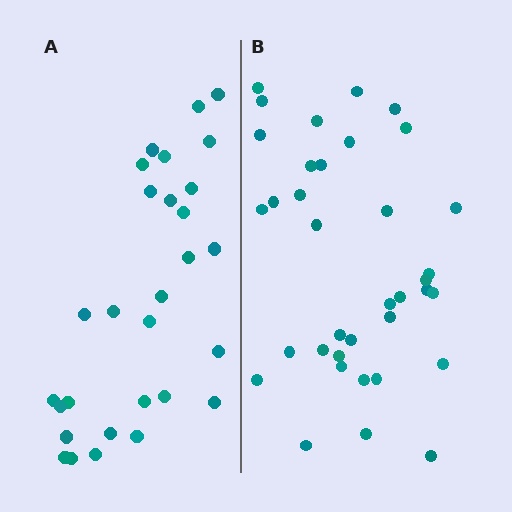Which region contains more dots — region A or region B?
Region B (the right region) has more dots.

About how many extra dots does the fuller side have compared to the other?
Region B has roughly 8 or so more dots than region A.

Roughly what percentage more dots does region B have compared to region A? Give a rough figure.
About 25% more.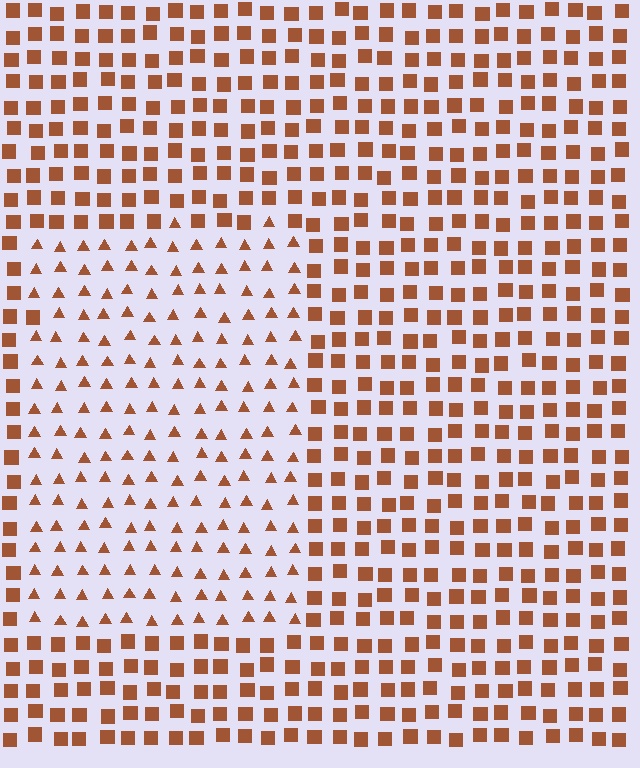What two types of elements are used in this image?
The image uses triangles inside the rectangle region and squares outside it.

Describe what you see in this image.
The image is filled with small brown elements arranged in a uniform grid. A rectangle-shaped region contains triangles, while the surrounding area contains squares. The boundary is defined purely by the change in element shape.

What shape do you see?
I see a rectangle.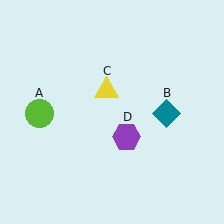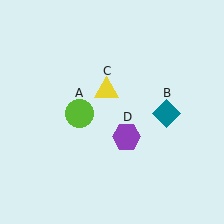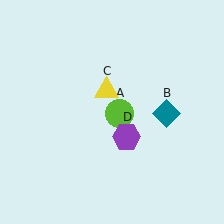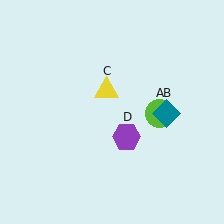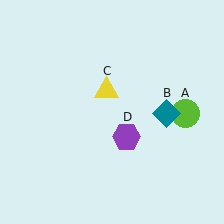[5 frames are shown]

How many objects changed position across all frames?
1 object changed position: lime circle (object A).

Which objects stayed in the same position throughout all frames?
Teal diamond (object B) and yellow triangle (object C) and purple hexagon (object D) remained stationary.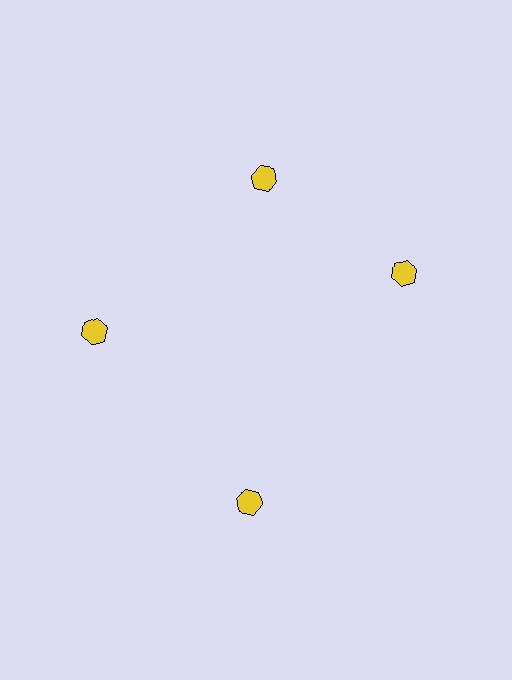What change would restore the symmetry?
The symmetry would be restored by rotating it back into even spacing with its neighbors so that all 4 hexagons sit at equal angles and equal distance from the center.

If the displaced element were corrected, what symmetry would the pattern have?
It would have 4-fold rotational symmetry — the pattern would map onto itself every 90 degrees.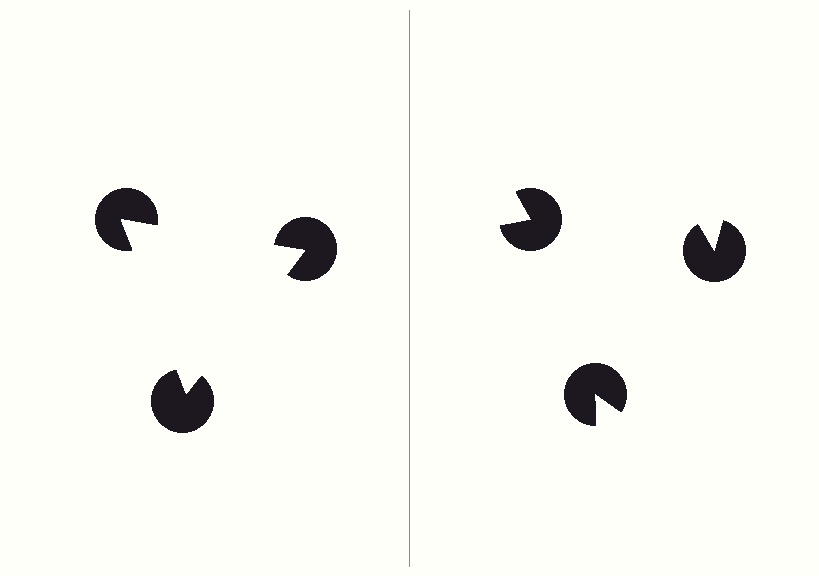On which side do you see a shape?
An illusory triangle appears on the left side. On the right side the wedge cuts are rotated, so no coherent shape forms.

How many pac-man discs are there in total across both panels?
6 — 3 on each side.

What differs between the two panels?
The pac-man discs are positioned identically on both sides; only the wedge orientations differ. On the left they align to a triangle; on the right they are misaligned.